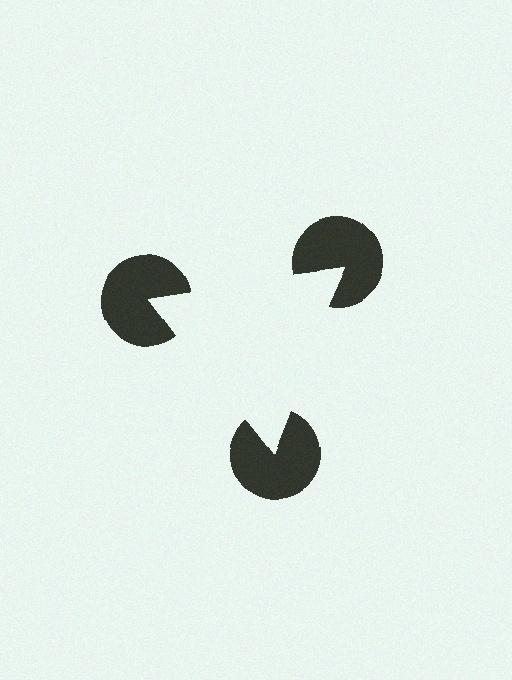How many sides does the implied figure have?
3 sides.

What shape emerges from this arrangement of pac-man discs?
An illusory triangle — its edges are inferred from the aligned wedge cuts in the pac-man discs, not physically drawn.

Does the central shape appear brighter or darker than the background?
It typically appears slightly brighter than the background, even though no actual brightness change is drawn.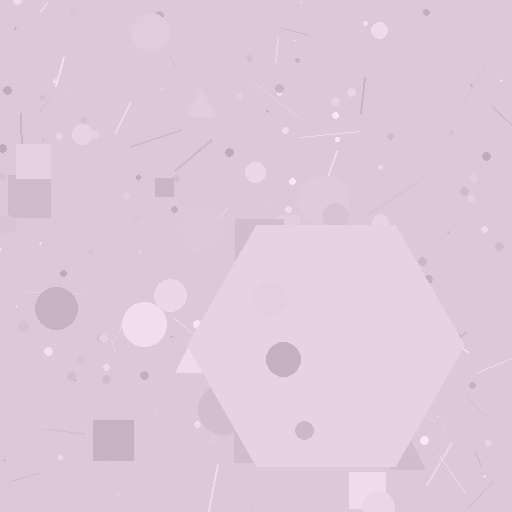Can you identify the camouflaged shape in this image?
The camouflaged shape is a hexagon.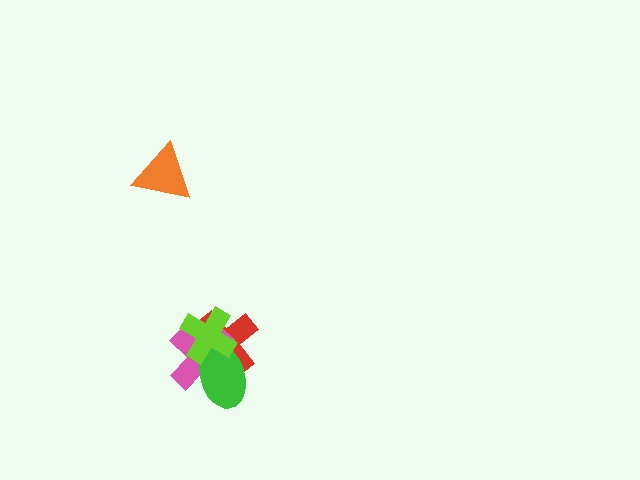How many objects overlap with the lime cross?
3 objects overlap with the lime cross.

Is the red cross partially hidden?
Yes, it is partially covered by another shape.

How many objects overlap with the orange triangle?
0 objects overlap with the orange triangle.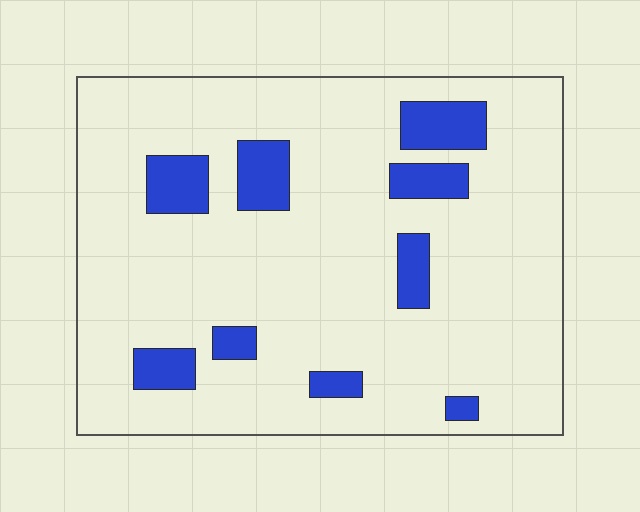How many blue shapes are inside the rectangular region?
9.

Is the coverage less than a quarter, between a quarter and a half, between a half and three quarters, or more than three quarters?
Less than a quarter.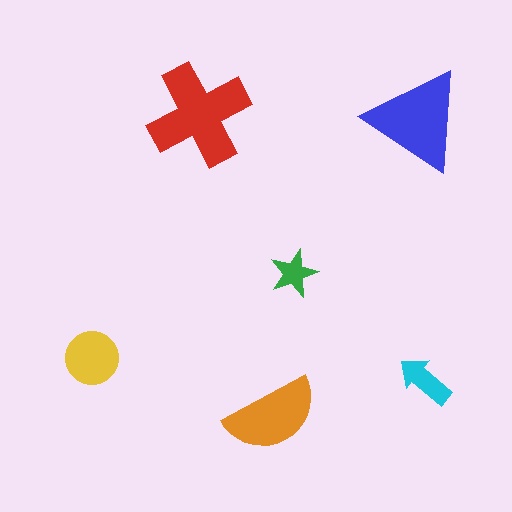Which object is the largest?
The red cross.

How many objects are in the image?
There are 6 objects in the image.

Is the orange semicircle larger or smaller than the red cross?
Smaller.